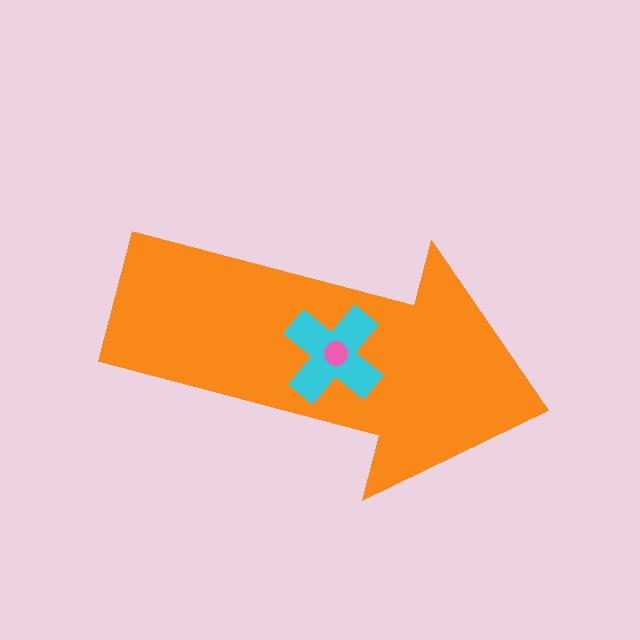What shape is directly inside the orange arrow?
The cyan cross.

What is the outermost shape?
The orange arrow.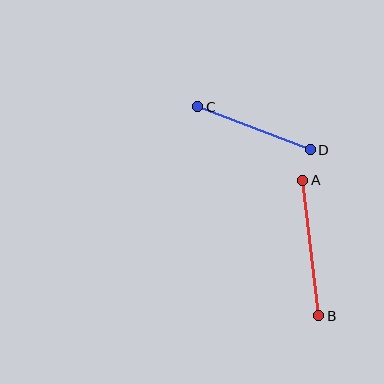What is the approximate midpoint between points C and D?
The midpoint is at approximately (254, 128) pixels.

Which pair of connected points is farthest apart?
Points A and B are farthest apart.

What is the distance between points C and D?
The distance is approximately 120 pixels.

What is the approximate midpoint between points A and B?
The midpoint is at approximately (311, 248) pixels.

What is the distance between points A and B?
The distance is approximately 136 pixels.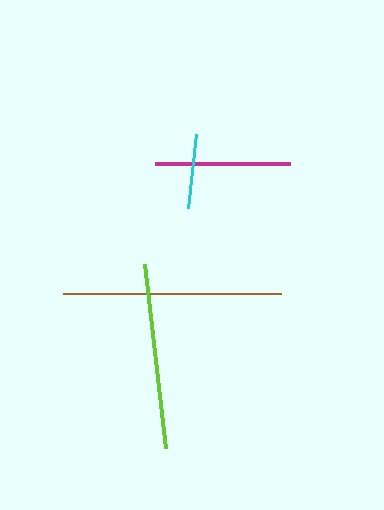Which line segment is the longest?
The brown line is the longest at approximately 218 pixels.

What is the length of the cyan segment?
The cyan segment is approximately 74 pixels long.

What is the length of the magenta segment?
The magenta segment is approximately 135 pixels long.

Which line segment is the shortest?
The cyan line is the shortest at approximately 74 pixels.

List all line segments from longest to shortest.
From longest to shortest: brown, lime, magenta, cyan.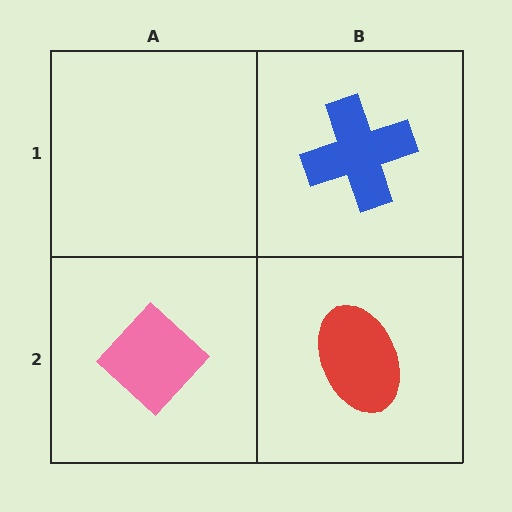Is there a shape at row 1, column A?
No, that cell is empty.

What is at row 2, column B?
A red ellipse.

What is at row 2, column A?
A pink diamond.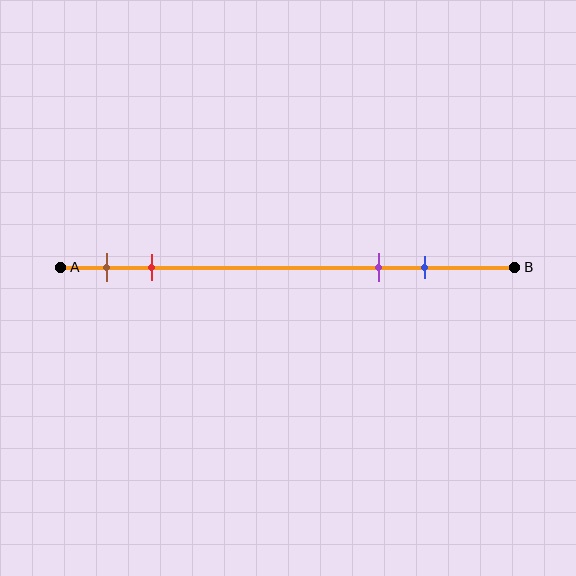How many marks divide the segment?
There are 4 marks dividing the segment.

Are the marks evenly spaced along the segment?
No, the marks are not evenly spaced.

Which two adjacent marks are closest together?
The brown and red marks are the closest adjacent pair.